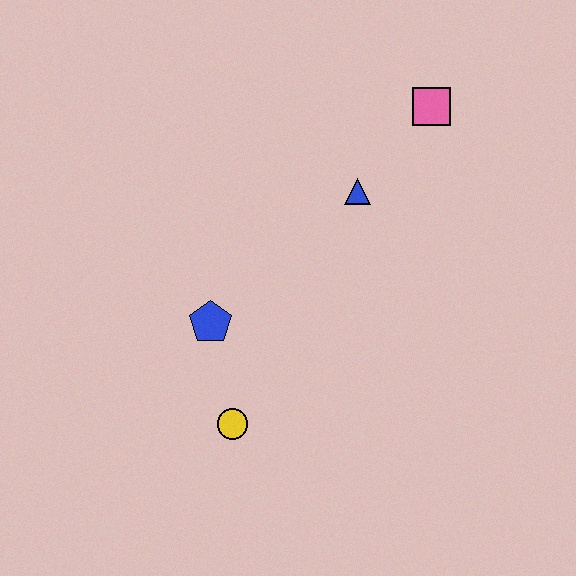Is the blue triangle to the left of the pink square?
Yes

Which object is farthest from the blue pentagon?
The pink square is farthest from the blue pentagon.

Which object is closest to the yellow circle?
The blue pentagon is closest to the yellow circle.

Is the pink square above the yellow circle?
Yes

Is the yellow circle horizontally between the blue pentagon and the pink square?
Yes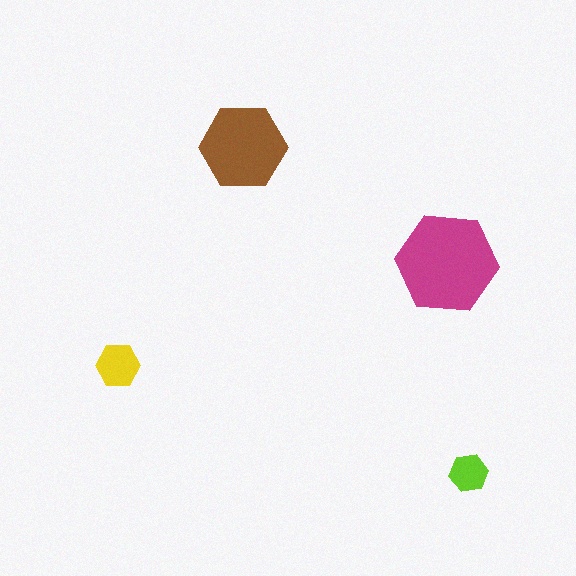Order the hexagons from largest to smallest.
the magenta one, the brown one, the yellow one, the lime one.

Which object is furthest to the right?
The lime hexagon is rightmost.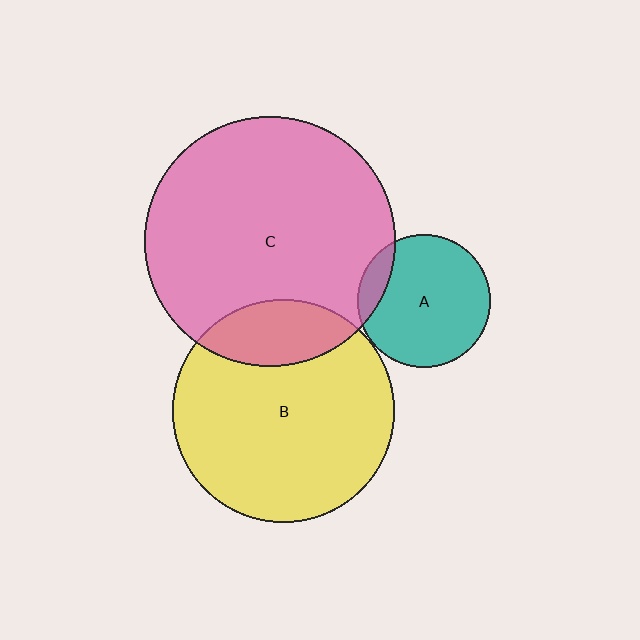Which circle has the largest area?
Circle C (pink).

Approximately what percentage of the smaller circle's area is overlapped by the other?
Approximately 20%.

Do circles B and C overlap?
Yes.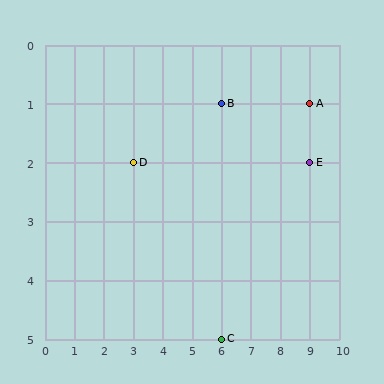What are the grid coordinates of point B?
Point B is at grid coordinates (6, 1).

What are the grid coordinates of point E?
Point E is at grid coordinates (9, 2).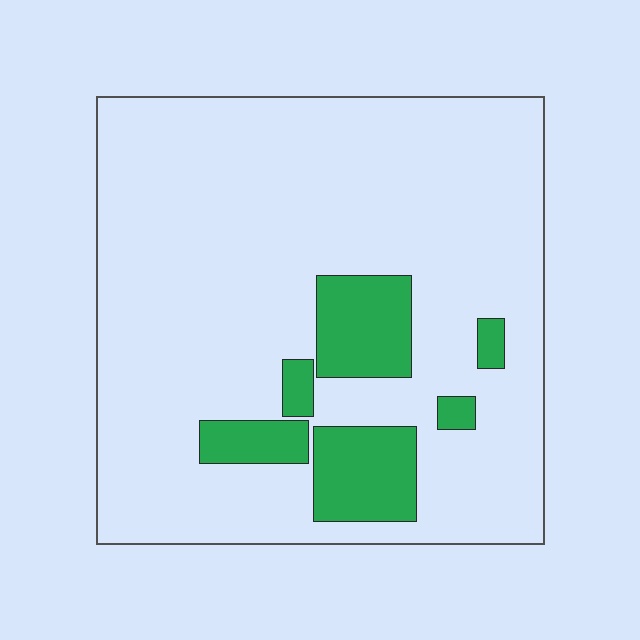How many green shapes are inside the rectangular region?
6.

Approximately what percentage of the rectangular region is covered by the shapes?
Approximately 15%.